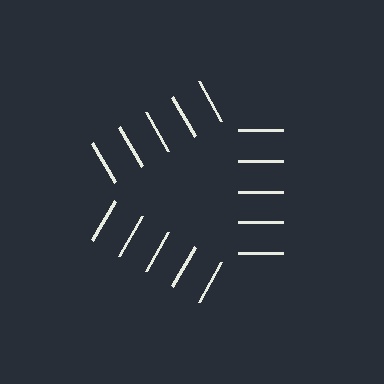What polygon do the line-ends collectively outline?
An illusory triangle — the line segments terminate on its edges but no continuous stroke is drawn.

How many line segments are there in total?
15 — 5 along each of the 3 edges.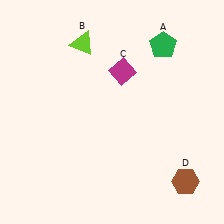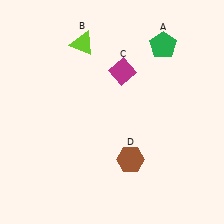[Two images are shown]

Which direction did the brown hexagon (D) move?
The brown hexagon (D) moved left.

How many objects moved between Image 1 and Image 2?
1 object moved between the two images.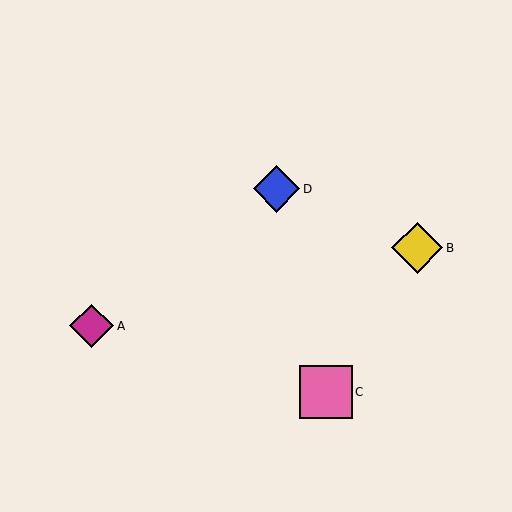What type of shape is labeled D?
Shape D is a blue diamond.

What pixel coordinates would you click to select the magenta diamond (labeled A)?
Click at (92, 326) to select the magenta diamond A.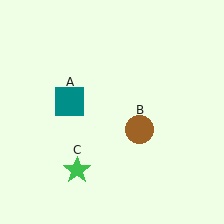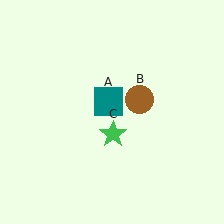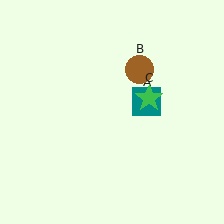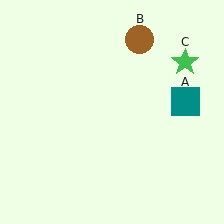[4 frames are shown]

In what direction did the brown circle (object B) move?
The brown circle (object B) moved up.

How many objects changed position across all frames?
3 objects changed position: teal square (object A), brown circle (object B), green star (object C).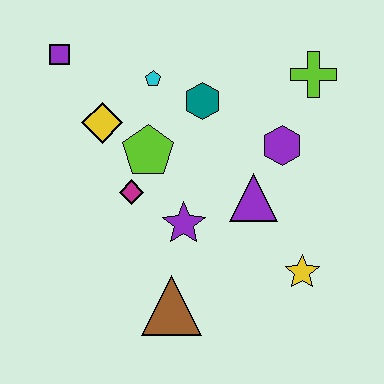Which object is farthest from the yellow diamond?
The yellow star is farthest from the yellow diamond.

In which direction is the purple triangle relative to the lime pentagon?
The purple triangle is to the right of the lime pentagon.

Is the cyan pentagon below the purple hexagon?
No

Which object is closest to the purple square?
The yellow diamond is closest to the purple square.